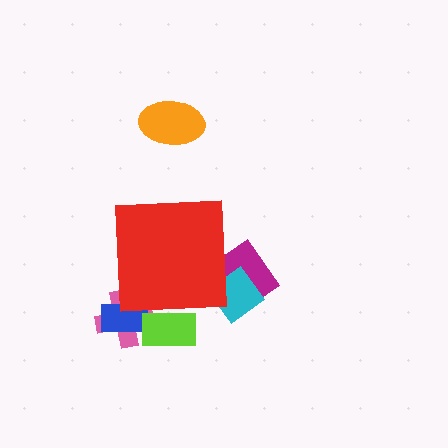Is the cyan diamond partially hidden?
Yes, the cyan diamond is partially hidden behind the red square.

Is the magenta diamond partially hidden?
Yes, the magenta diamond is partially hidden behind the red square.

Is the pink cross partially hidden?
Yes, the pink cross is partially hidden behind the red square.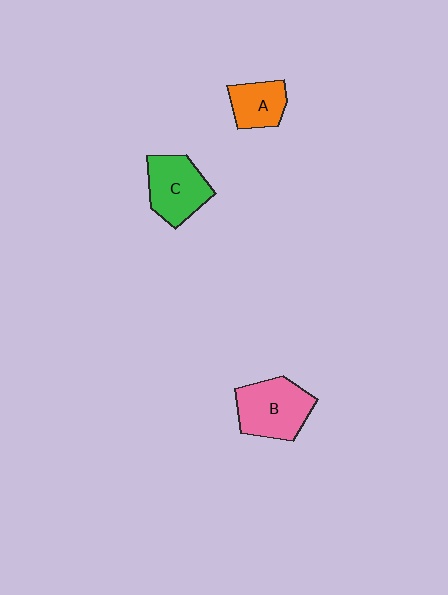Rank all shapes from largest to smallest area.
From largest to smallest: B (pink), C (green), A (orange).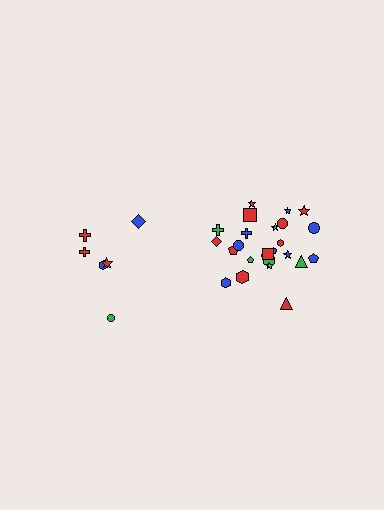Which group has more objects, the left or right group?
The right group.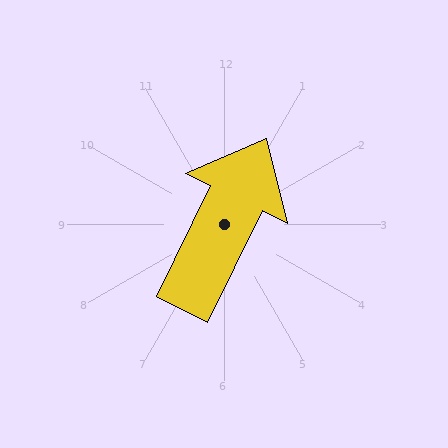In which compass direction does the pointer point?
Northeast.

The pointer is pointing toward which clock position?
Roughly 1 o'clock.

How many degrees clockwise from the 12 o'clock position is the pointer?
Approximately 26 degrees.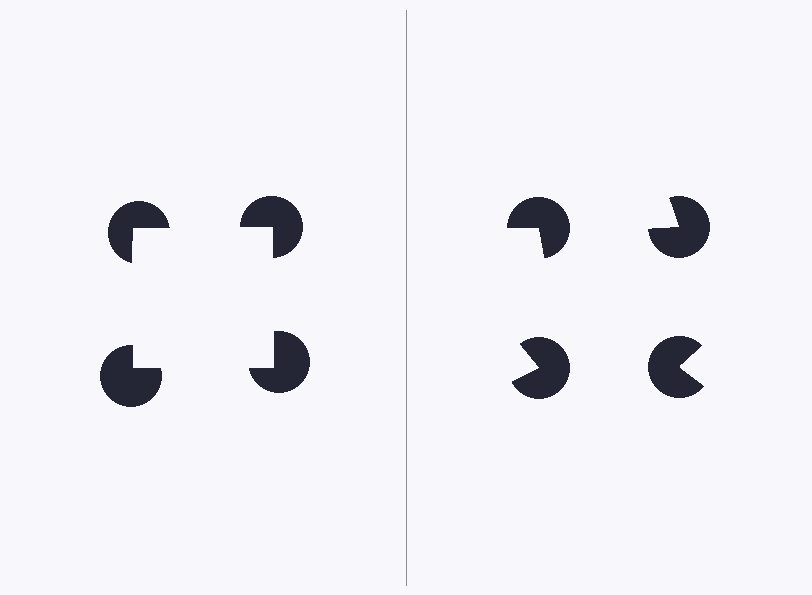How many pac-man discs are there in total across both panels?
8 — 4 on each side.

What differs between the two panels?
The pac-man discs are positioned identically on both sides; only the wedge orientations differ. On the left they align to a square; on the right they are misaligned.